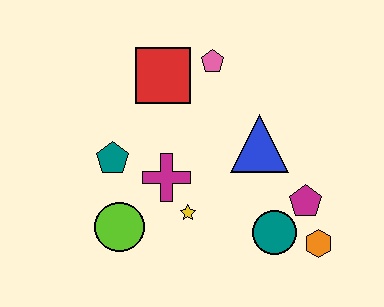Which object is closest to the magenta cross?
The yellow star is closest to the magenta cross.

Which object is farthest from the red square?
The orange hexagon is farthest from the red square.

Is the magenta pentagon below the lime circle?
No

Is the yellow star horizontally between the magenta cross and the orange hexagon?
Yes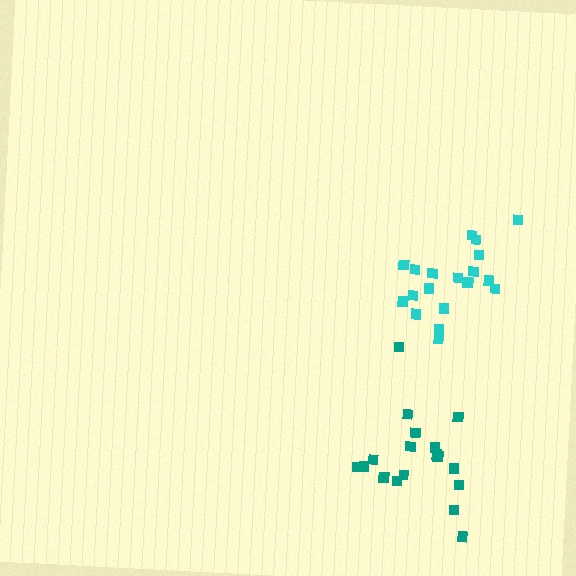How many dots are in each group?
Group 1: 19 dots, Group 2: 18 dots (37 total).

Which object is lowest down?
The teal cluster is bottommost.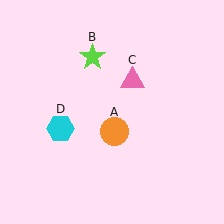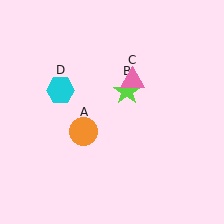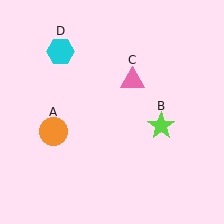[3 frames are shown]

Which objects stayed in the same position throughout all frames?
Pink triangle (object C) remained stationary.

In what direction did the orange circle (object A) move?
The orange circle (object A) moved left.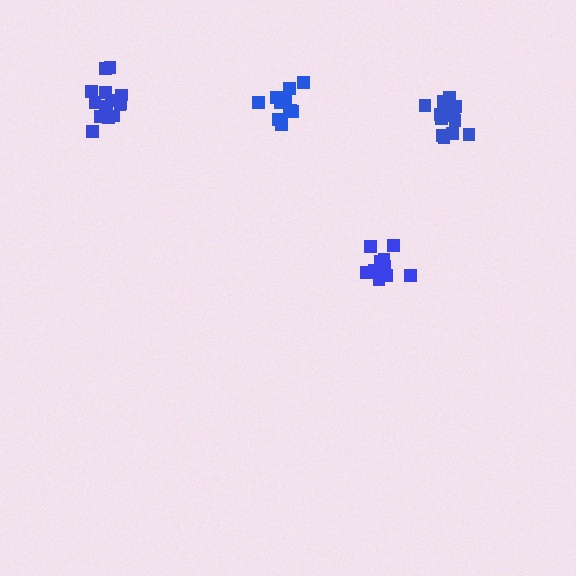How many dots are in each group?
Group 1: 15 dots, Group 2: 10 dots, Group 3: 11 dots, Group 4: 14 dots (50 total).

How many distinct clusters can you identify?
There are 4 distinct clusters.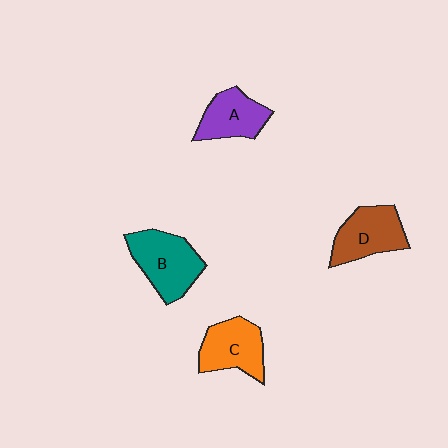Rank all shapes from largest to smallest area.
From largest to smallest: B (teal), D (brown), C (orange), A (purple).